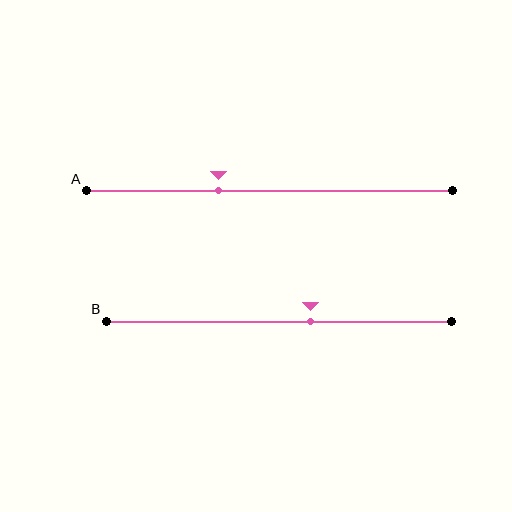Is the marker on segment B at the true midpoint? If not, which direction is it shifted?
No, the marker on segment B is shifted to the right by about 9% of the segment length.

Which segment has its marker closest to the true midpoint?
Segment B has its marker closest to the true midpoint.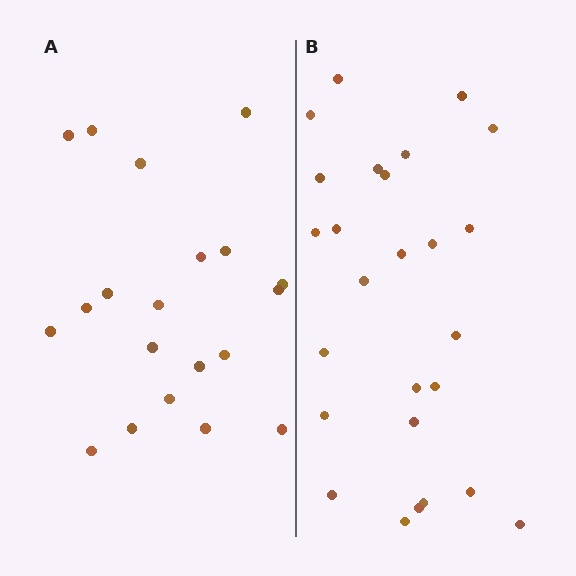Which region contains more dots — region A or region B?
Region B (the right region) has more dots.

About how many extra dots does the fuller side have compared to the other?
Region B has about 6 more dots than region A.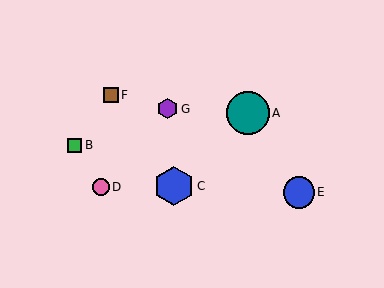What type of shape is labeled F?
Shape F is a brown square.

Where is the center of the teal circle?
The center of the teal circle is at (248, 113).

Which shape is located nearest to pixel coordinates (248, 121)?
The teal circle (labeled A) at (248, 113) is nearest to that location.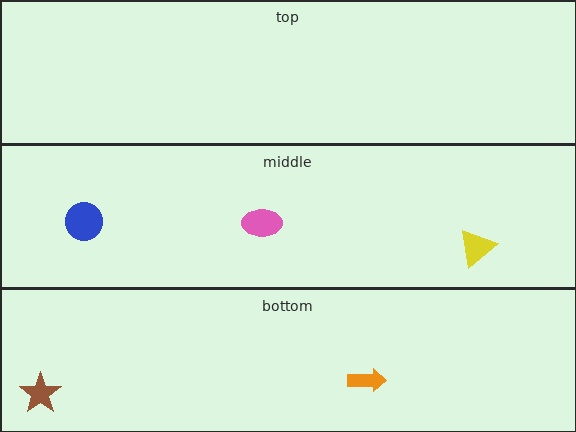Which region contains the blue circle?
The middle region.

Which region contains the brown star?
The bottom region.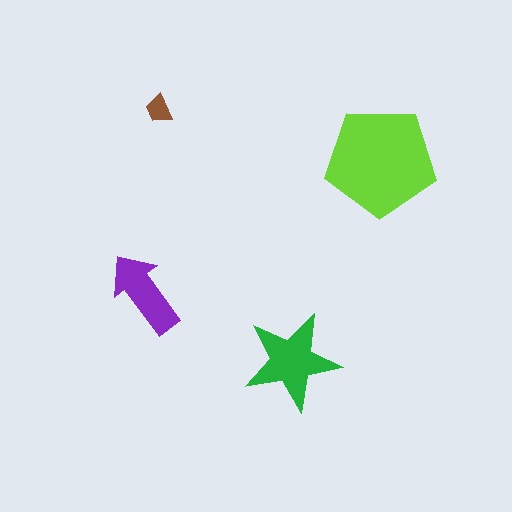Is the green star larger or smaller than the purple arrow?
Larger.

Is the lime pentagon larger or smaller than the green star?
Larger.